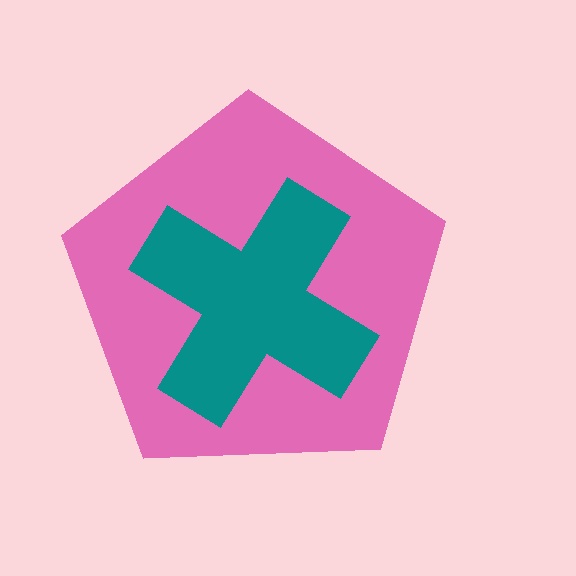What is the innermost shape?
The teal cross.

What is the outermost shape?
The pink pentagon.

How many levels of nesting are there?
2.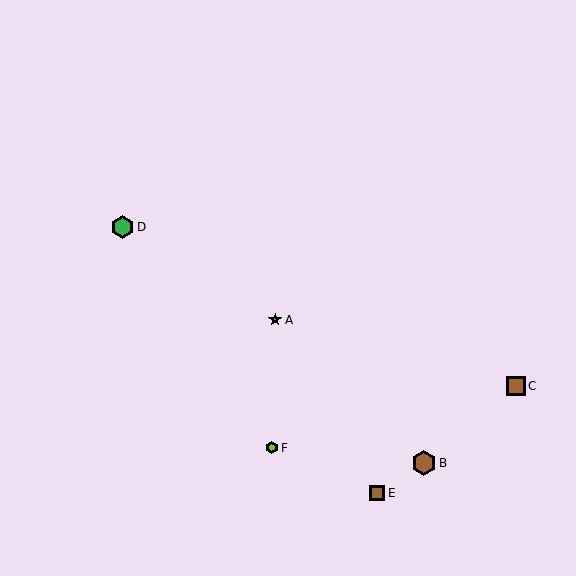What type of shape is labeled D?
Shape D is a green hexagon.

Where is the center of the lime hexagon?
The center of the lime hexagon is at (272, 448).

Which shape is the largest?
The brown hexagon (labeled B) is the largest.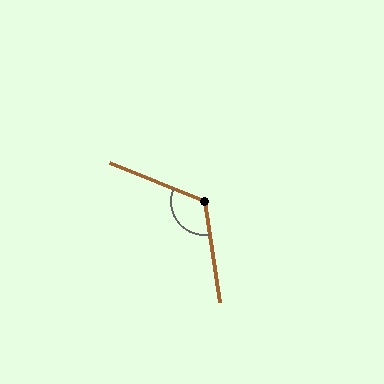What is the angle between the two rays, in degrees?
Approximately 120 degrees.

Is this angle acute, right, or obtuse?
It is obtuse.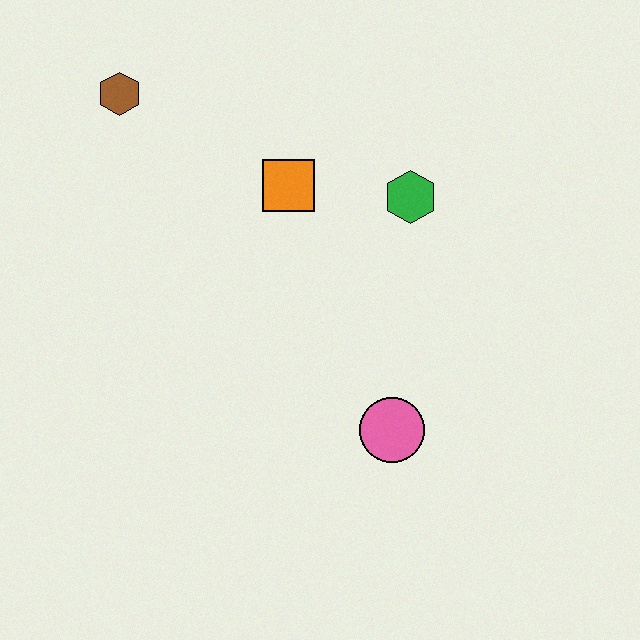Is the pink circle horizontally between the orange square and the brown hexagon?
No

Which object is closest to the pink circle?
The green hexagon is closest to the pink circle.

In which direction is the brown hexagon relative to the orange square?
The brown hexagon is to the left of the orange square.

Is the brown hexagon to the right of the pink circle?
No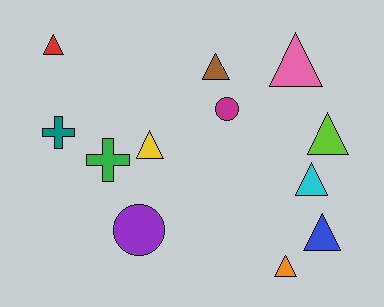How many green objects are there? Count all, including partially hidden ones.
There is 1 green object.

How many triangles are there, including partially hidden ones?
There are 8 triangles.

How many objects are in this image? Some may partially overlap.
There are 12 objects.